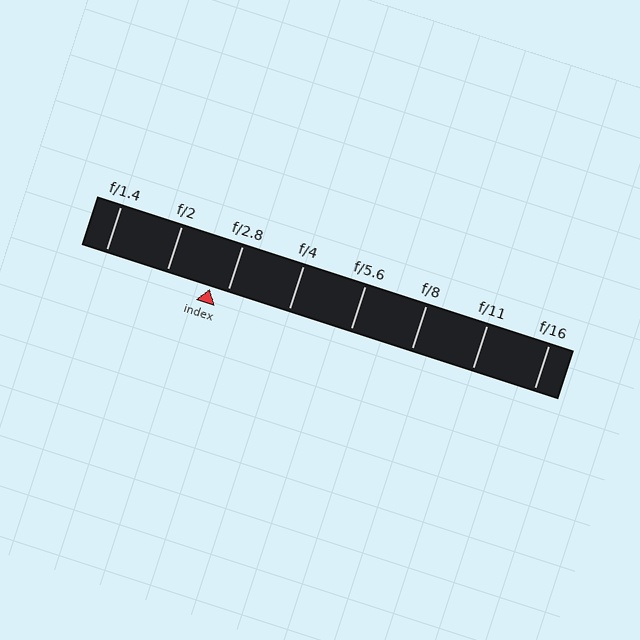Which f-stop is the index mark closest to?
The index mark is closest to f/2.8.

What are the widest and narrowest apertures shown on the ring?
The widest aperture shown is f/1.4 and the narrowest is f/16.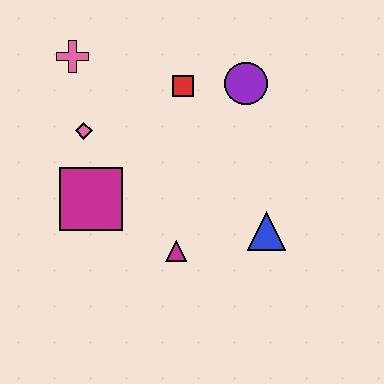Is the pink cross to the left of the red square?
Yes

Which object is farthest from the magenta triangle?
The pink cross is farthest from the magenta triangle.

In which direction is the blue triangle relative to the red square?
The blue triangle is below the red square.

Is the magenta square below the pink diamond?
Yes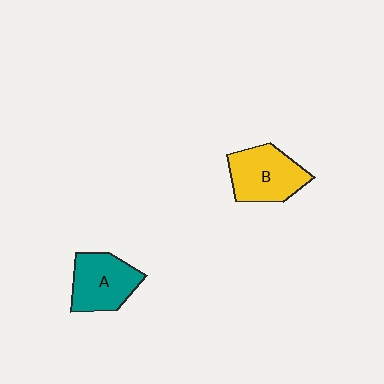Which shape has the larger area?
Shape B (yellow).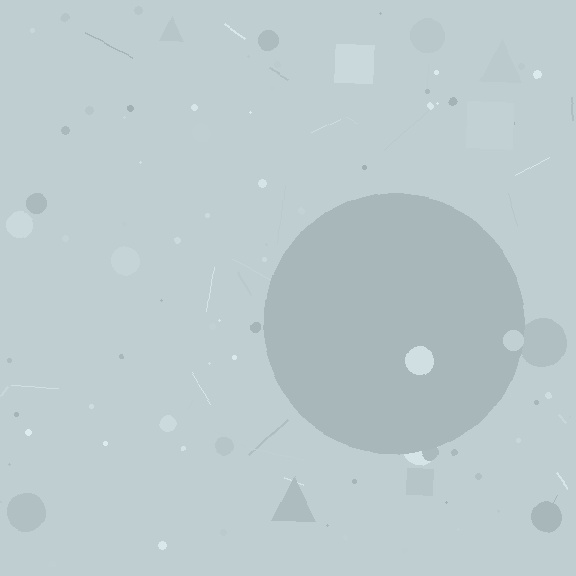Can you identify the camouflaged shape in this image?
The camouflaged shape is a circle.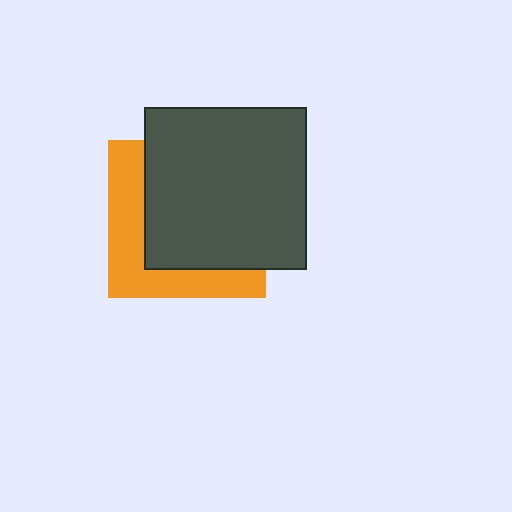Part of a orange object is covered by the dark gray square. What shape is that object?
It is a square.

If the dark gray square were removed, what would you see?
You would see the complete orange square.